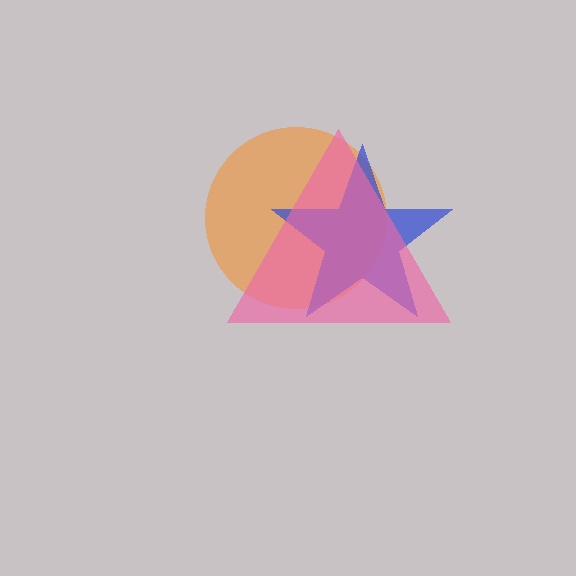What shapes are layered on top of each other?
The layered shapes are: an orange circle, a blue star, a pink triangle.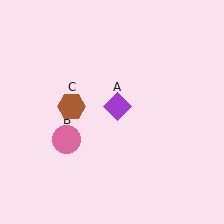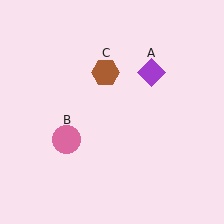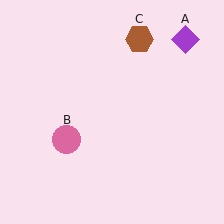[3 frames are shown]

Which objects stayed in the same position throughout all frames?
Pink circle (object B) remained stationary.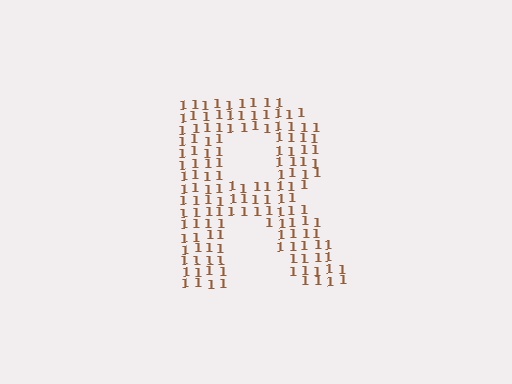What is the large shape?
The large shape is the letter R.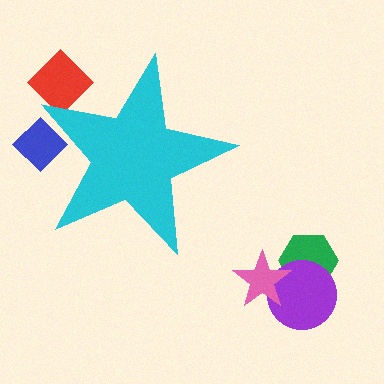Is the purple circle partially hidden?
No, the purple circle is fully visible.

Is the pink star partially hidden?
No, the pink star is fully visible.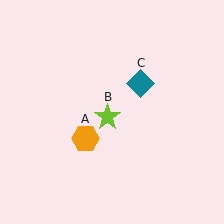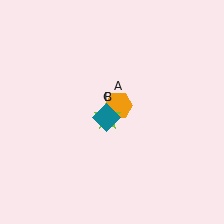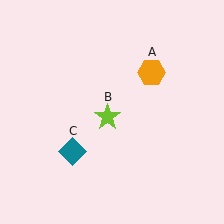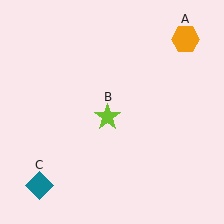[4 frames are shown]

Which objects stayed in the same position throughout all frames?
Lime star (object B) remained stationary.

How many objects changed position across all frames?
2 objects changed position: orange hexagon (object A), teal diamond (object C).